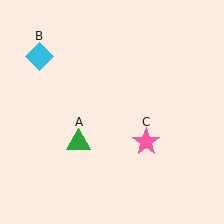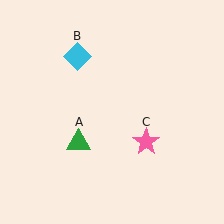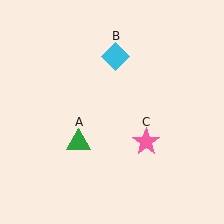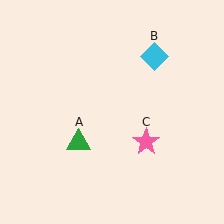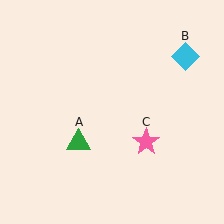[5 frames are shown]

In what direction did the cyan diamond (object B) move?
The cyan diamond (object B) moved right.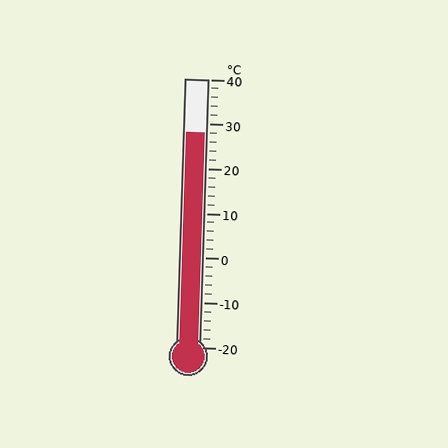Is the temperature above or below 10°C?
The temperature is above 10°C.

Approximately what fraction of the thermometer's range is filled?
The thermometer is filled to approximately 80% of its range.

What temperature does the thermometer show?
The thermometer shows approximately 28°C.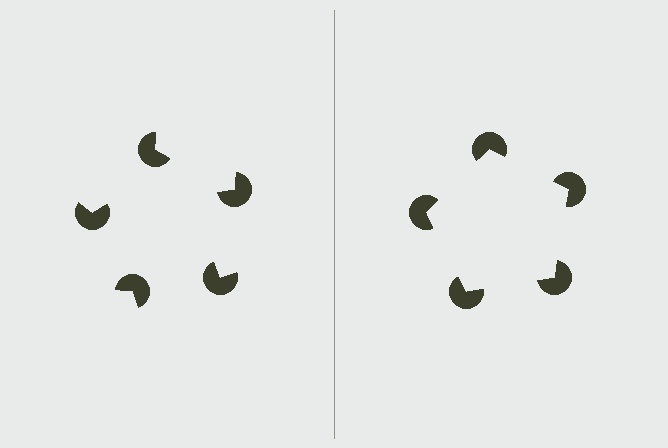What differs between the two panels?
The pac-man discs are positioned identically on both sides; only the wedge orientations differ. On the right they align to a pentagon; on the left they are misaligned.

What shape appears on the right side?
An illusory pentagon.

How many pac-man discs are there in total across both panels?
10 — 5 on each side.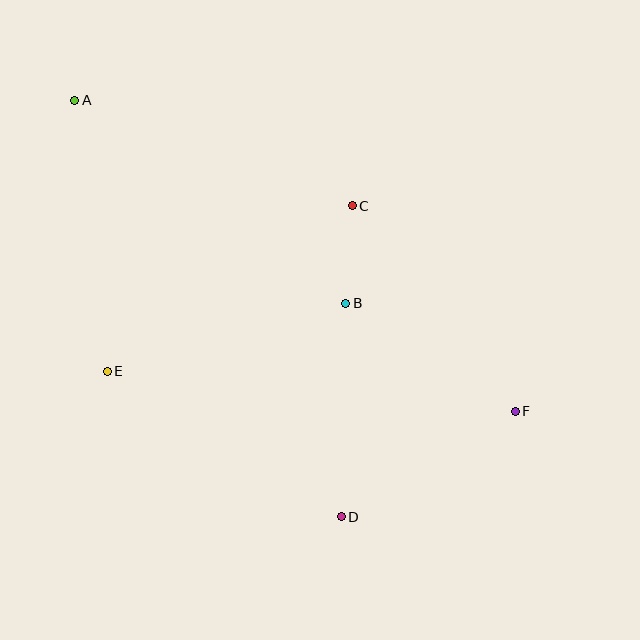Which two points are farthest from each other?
Points A and F are farthest from each other.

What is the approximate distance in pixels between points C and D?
The distance between C and D is approximately 311 pixels.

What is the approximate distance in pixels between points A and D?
The distance between A and D is approximately 494 pixels.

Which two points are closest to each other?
Points B and C are closest to each other.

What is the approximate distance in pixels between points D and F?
The distance between D and F is approximately 204 pixels.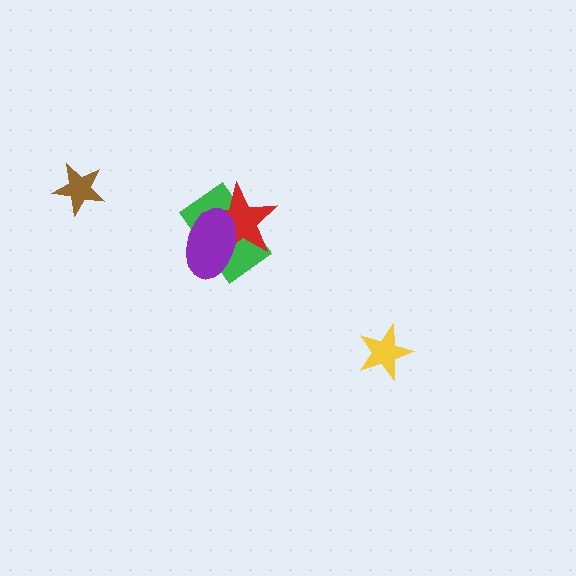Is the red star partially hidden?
Yes, it is partially covered by another shape.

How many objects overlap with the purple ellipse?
2 objects overlap with the purple ellipse.